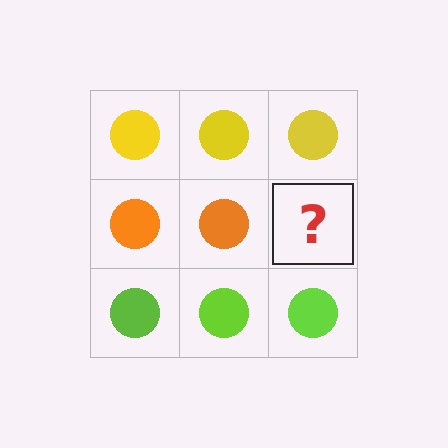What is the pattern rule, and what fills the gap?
The rule is that each row has a consistent color. The gap should be filled with an orange circle.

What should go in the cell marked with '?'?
The missing cell should contain an orange circle.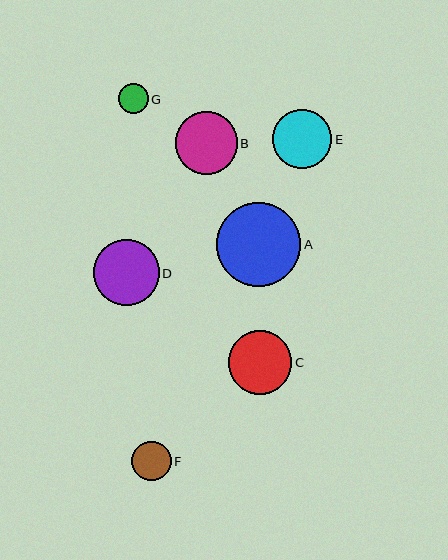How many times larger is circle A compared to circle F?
Circle A is approximately 2.1 times the size of circle F.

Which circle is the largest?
Circle A is the largest with a size of approximately 84 pixels.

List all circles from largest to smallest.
From largest to smallest: A, D, C, B, E, F, G.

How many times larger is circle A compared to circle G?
Circle A is approximately 2.8 times the size of circle G.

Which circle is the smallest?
Circle G is the smallest with a size of approximately 30 pixels.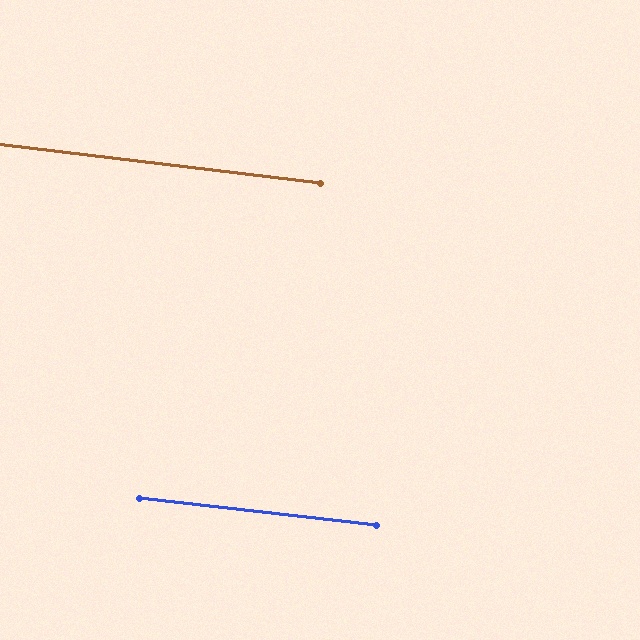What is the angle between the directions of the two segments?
Approximately 0 degrees.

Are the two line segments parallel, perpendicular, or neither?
Parallel — their directions differ by only 0.3°.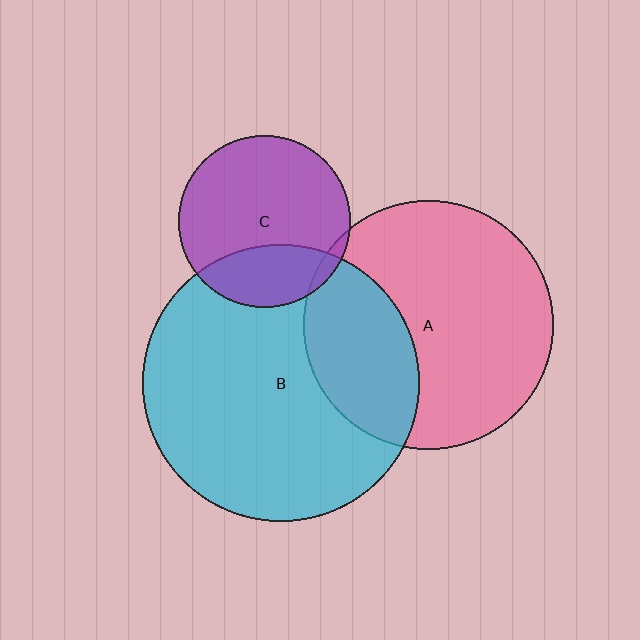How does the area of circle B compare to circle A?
Approximately 1.2 times.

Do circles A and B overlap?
Yes.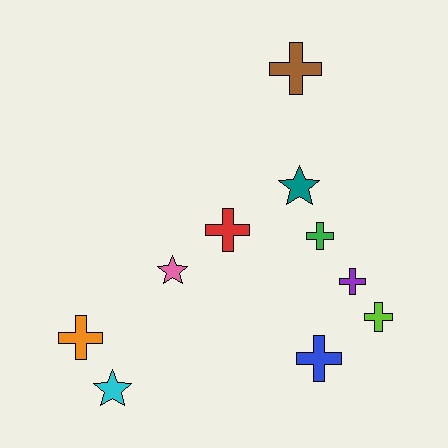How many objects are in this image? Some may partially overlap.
There are 10 objects.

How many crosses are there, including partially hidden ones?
There are 7 crosses.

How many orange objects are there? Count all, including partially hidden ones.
There is 1 orange object.